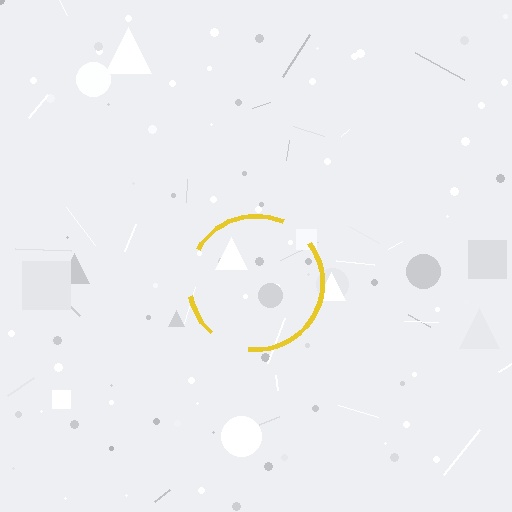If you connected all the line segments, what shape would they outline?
They would outline a circle.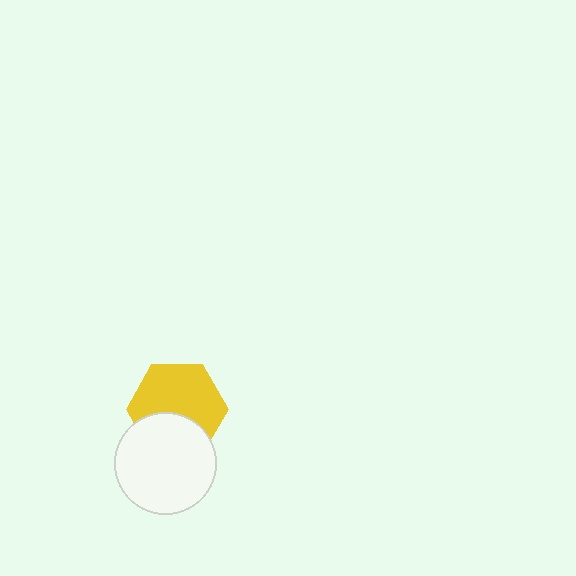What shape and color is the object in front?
The object in front is a white circle.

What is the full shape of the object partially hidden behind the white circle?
The partially hidden object is a yellow hexagon.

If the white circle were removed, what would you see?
You would see the complete yellow hexagon.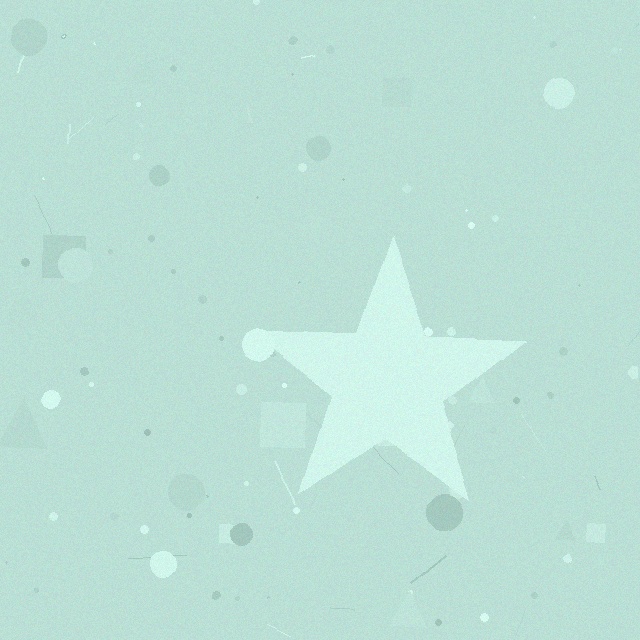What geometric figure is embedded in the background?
A star is embedded in the background.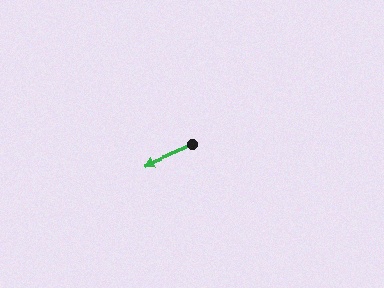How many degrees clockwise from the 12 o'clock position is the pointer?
Approximately 246 degrees.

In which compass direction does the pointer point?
Southwest.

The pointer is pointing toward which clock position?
Roughly 8 o'clock.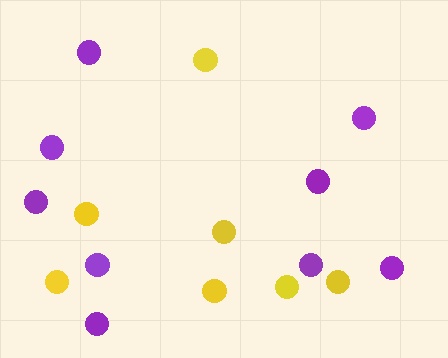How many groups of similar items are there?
There are 2 groups: one group of yellow circles (7) and one group of purple circles (9).